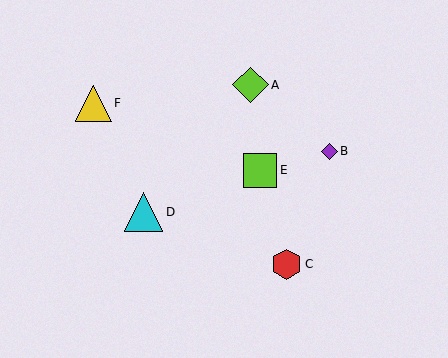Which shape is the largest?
The cyan triangle (labeled D) is the largest.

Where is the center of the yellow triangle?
The center of the yellow triangle is at (94, 103).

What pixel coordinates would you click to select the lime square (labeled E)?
Click at (260, 170) to select the lime square E.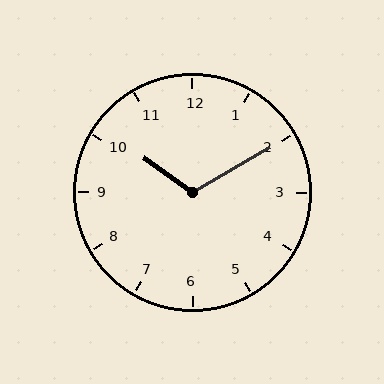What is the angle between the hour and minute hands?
Approximately 115 degrees.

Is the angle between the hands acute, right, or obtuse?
It is obtuse.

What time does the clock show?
10:10.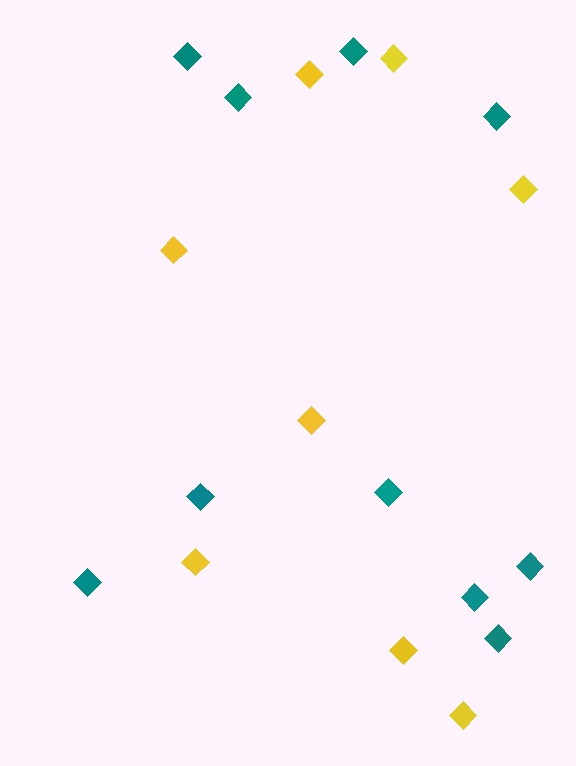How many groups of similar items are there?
There are 2 groups: one group of yellow diamonds (8) and one group of teal diamonds (10).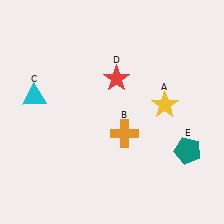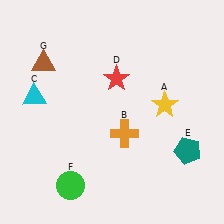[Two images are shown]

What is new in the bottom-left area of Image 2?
A green circle (F) was added in the bottom-left area of Image 2.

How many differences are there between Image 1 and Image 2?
There are 2 differences between the two images.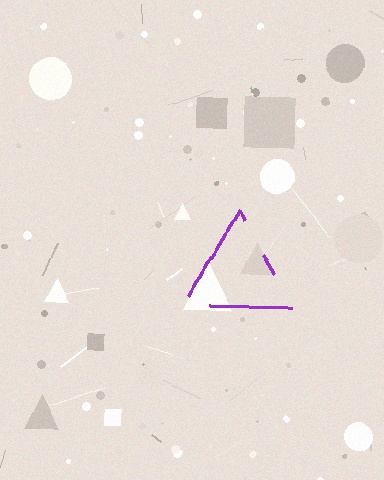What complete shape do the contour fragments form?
The contour fragments form a triangle.